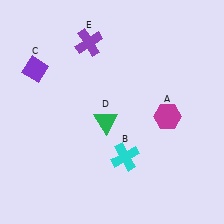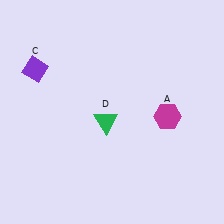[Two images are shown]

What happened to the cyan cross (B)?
The cyan cross (B) was removed in Image 2. It was in the bottom-right area of Image 1.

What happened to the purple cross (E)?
The purple cross (E) was removed in Image 2. It was in the top-left area of Image 1.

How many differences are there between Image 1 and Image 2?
There are 2 differences between the two images.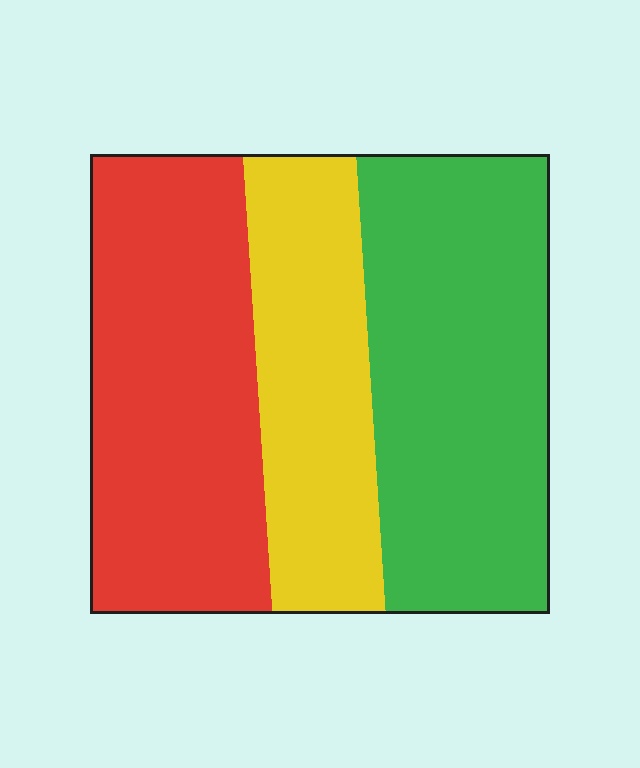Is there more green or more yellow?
Green.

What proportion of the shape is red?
Red covers around 35% of the shape.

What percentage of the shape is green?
Green covers 39% of the shape.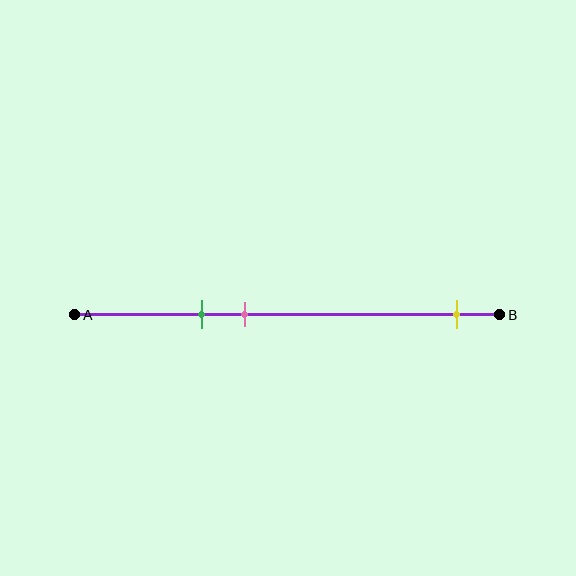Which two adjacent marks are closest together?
The green and pink marks are the closest adjacent pair.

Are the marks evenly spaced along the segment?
No, the marks are not evenly spaced.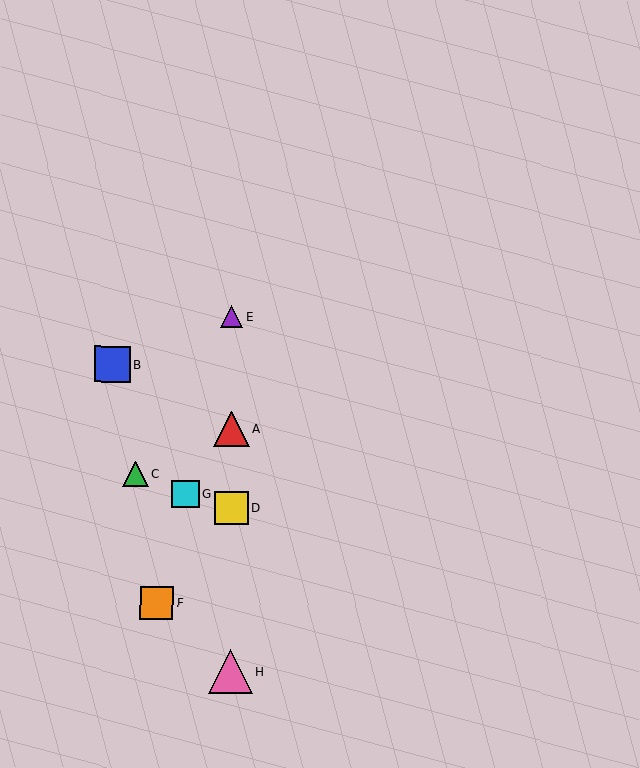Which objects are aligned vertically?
Objects A, D, E, H are aligned vertically.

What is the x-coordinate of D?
Object D is at x≈231.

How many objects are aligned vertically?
4 objects (A, D, E, H) are aligned vertically.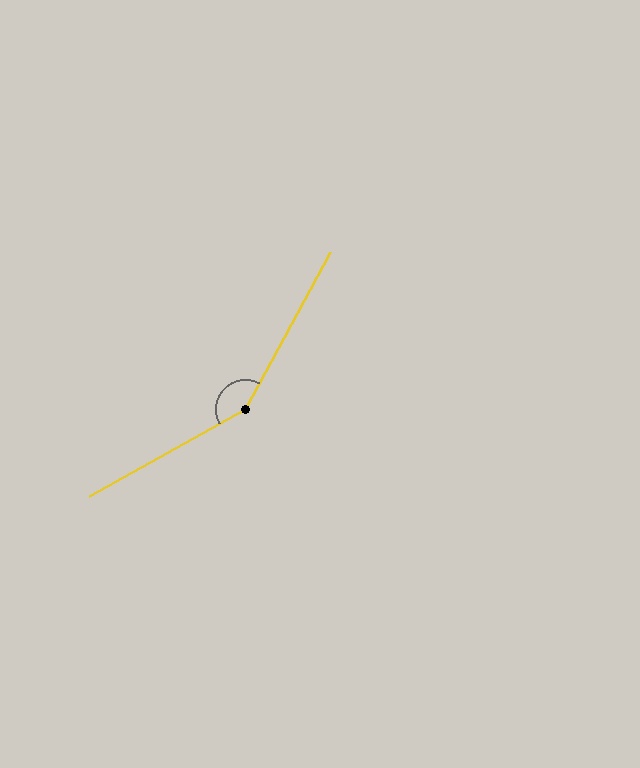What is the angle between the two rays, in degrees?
Approximately 148 degrees.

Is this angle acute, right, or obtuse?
It is obtuse.